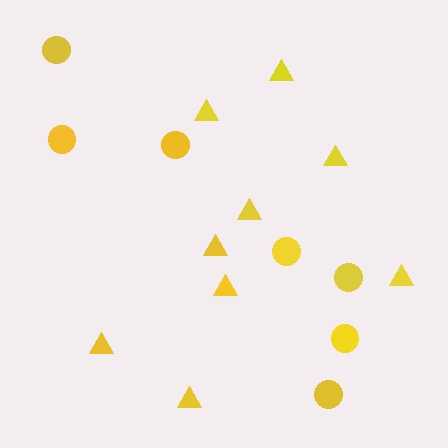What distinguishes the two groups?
There are 2 groups: one group of circles (7) and one group of triangles (9).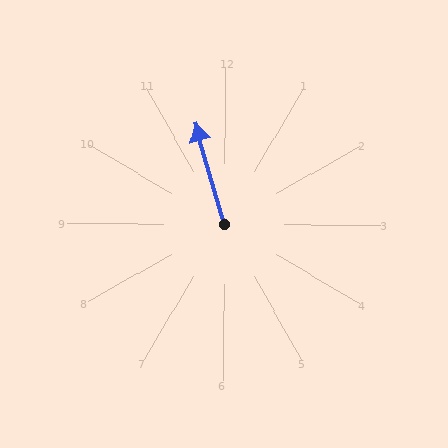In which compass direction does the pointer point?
North.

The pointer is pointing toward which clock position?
Roughly 11 o'clock.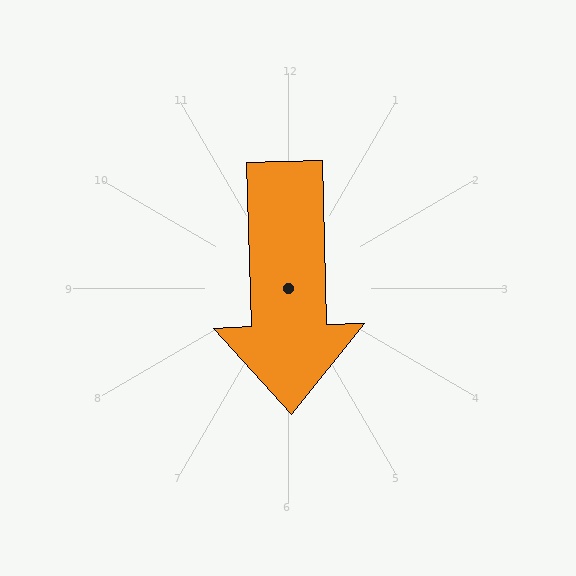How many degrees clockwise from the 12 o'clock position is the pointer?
Approximately 178 degrees.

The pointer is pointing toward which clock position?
Roughly 6 o'clock.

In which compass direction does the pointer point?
South.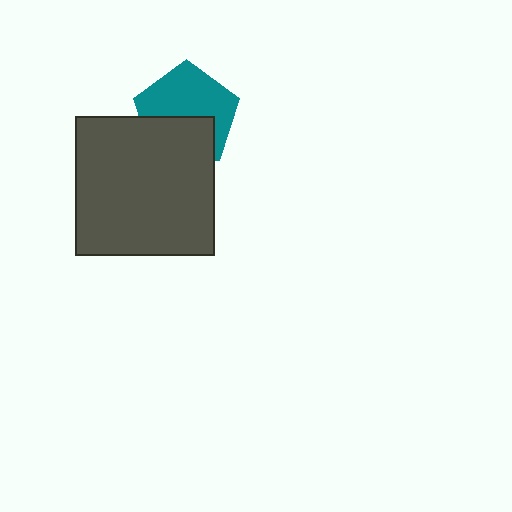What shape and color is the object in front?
The object in front is a dark gray square.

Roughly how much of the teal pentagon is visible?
About half of it is visible (roughly 58%).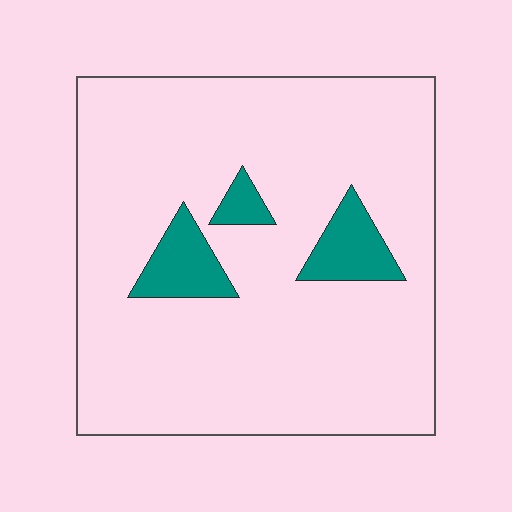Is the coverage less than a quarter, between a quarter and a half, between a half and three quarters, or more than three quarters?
Less than a quarter.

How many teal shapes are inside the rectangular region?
3.